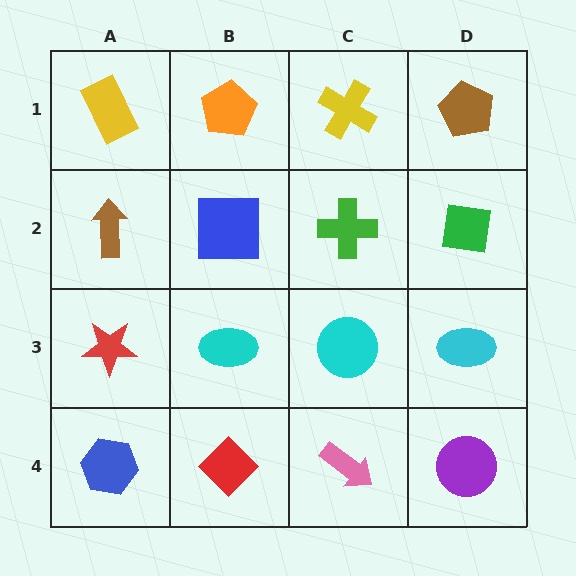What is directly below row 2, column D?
A cyan ellipse.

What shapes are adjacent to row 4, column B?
A cyan ellipse (row 3, column B), a blue hexagon (row 4, column A), a pink arrow (row 4, column C).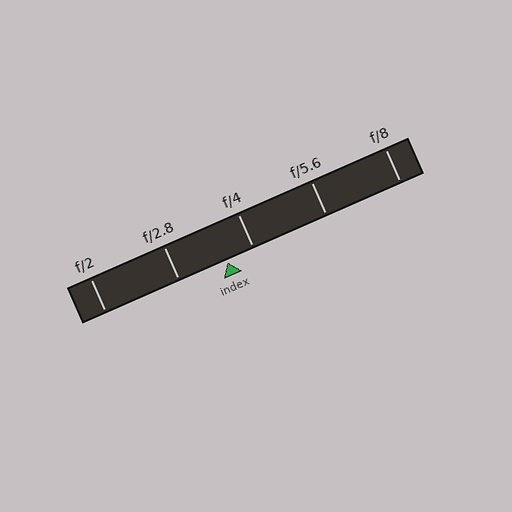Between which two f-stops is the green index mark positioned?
The index mark is between f/2.8 and f/4.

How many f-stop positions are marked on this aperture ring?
There are 5 f-stop positions marked.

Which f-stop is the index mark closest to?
The index mark is closest to f/4.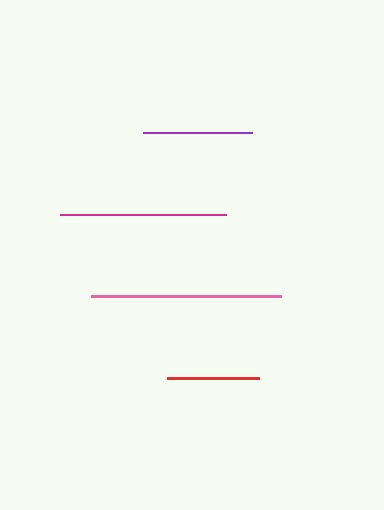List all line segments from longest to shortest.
From longest to shortest: pink, magenta, purple, red.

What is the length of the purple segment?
The purple segment is approximately 109 pixels long.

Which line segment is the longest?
The pink line is the longest at approximately 189 pixels.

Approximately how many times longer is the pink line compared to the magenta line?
The pink line is approximately 1.1 times the length of the magenta line.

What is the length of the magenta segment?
The magenta segment is approximately 166 pixels long.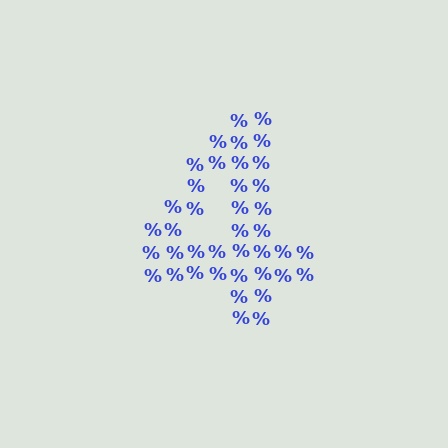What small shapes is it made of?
It is made of small percent signs.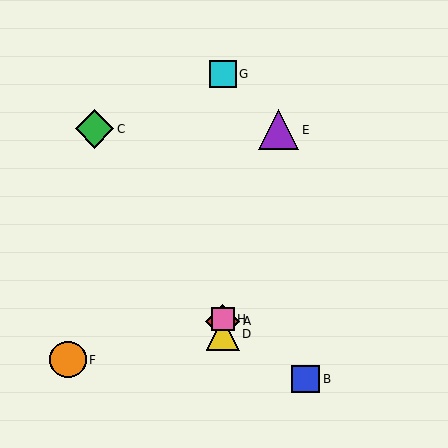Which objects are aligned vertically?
Objects A, D, G, H are aligned vertically.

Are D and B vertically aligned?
No, D is at x≈223 and B is at x≈306.